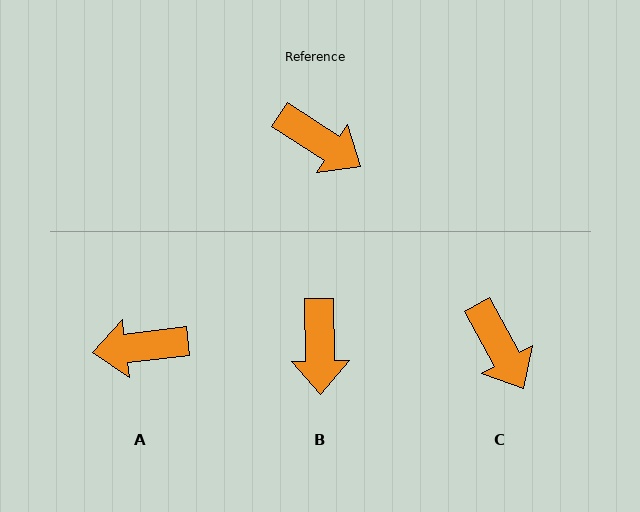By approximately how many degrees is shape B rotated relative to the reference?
Approximately 56 degrees clockwise.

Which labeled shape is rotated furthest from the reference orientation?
A, about 140 degrees away.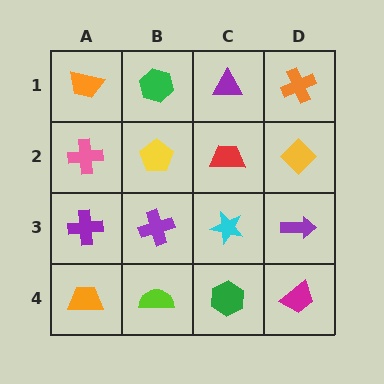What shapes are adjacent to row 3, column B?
A yellow pentagon (row 2, column B), a lime semicircle (row 4, column B), a purple cross (row 3, column A), a cyan star (row 3, column C).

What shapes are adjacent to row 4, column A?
A purple cross (row 3, column A), a lime semicircle (row 4, column B).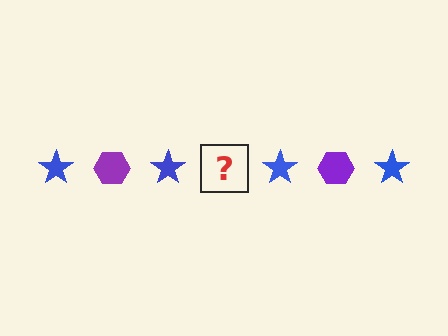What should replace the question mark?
The question mark should be replaced with a purple hexagon.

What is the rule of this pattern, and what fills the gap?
The rule is that the pattern alternates between blue star and purple hexagon. The gap should be filled with a purple hexagon.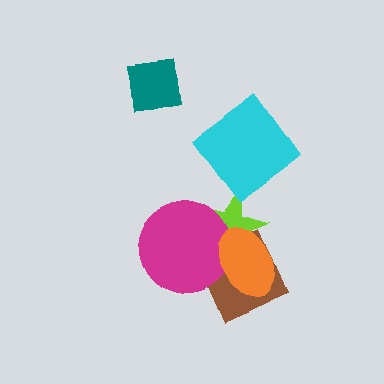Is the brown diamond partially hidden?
Yes, it is partially covered by another shape.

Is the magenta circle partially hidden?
Yes, it is partially covered by another shape.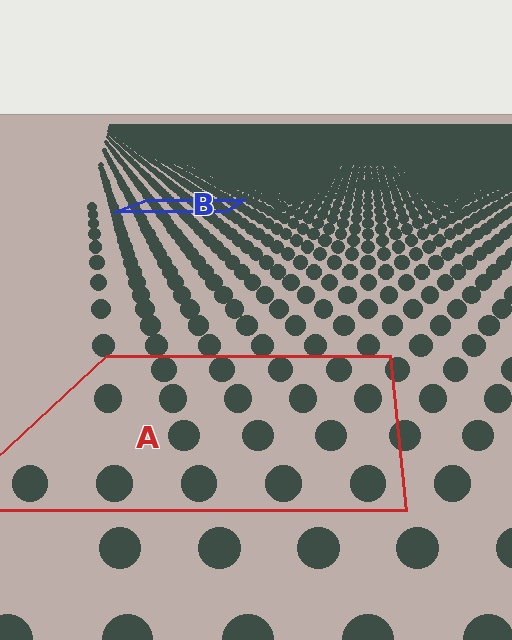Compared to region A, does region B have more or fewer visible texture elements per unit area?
Region B has more texture elements per unit area — they are packed more densely because it is farther away.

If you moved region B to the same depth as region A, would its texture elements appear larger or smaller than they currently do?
They would appear larger. At a closer depth, the same texture elements are projected at a bigger on-screen size.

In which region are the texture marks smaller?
The texture marks are smaller in region B, because it is farther away.